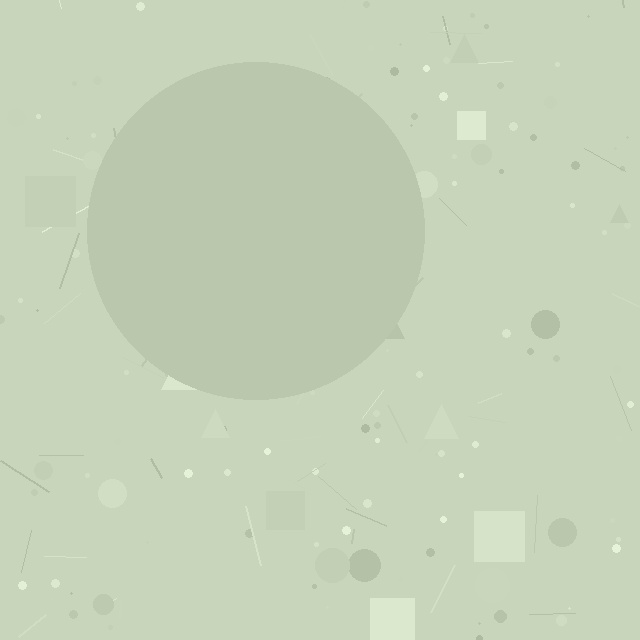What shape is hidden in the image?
A circle is hidden in the image.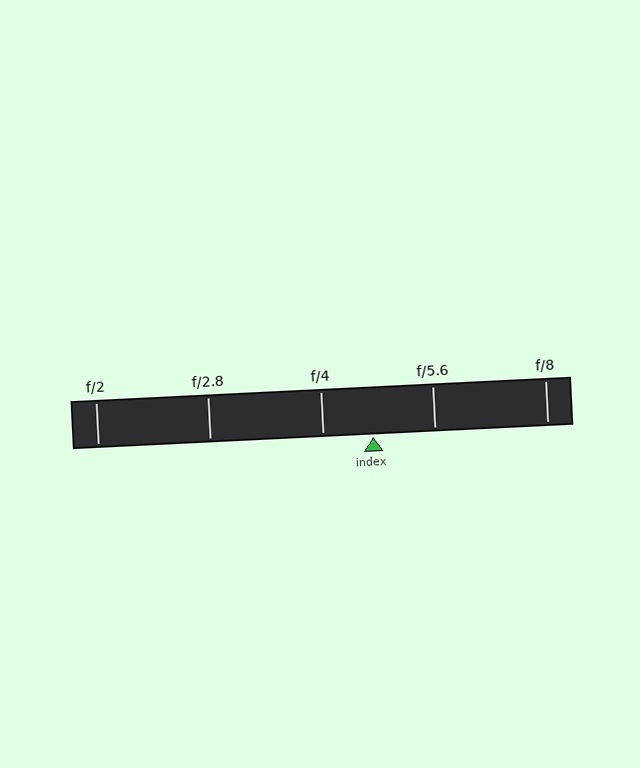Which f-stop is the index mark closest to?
The index mark is closest to f/4.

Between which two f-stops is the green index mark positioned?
The index mark is between f/4 and f/5.6.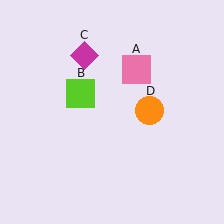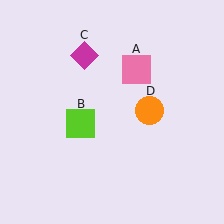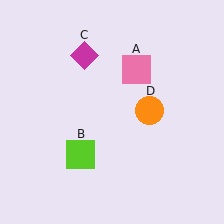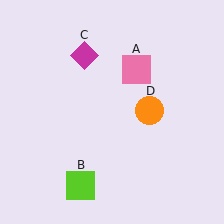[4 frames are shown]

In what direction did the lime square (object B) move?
The lime square (object B) moved down.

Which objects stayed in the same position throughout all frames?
Pink square (object A) and magenta diamond (object C) and orange circle (object D) remained stationary.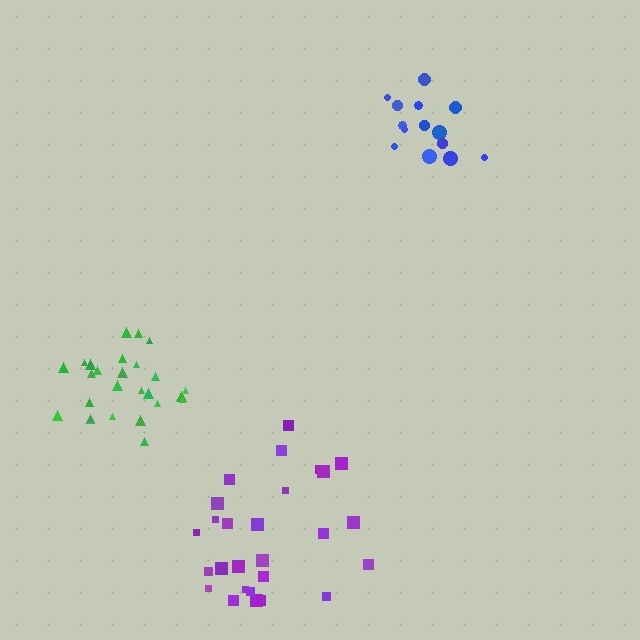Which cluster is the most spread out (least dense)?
Purple.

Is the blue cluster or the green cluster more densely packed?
Green.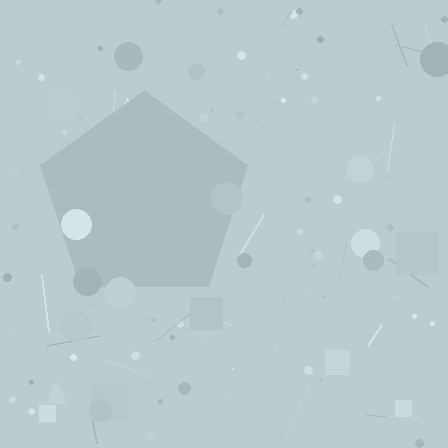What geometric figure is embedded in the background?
A pentagon is embedded in the background.